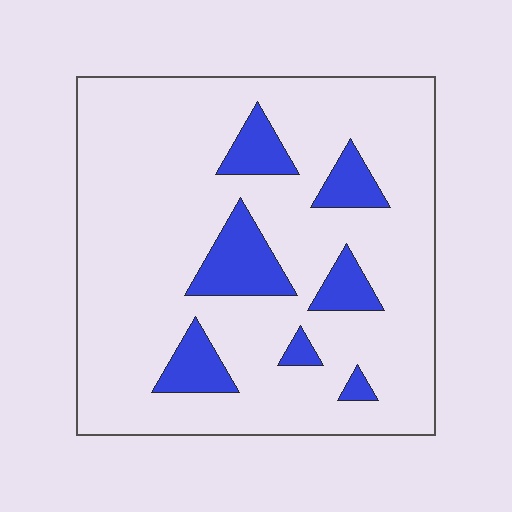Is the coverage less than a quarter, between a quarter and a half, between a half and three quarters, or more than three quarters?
Less than a quarter.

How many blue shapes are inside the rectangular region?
7.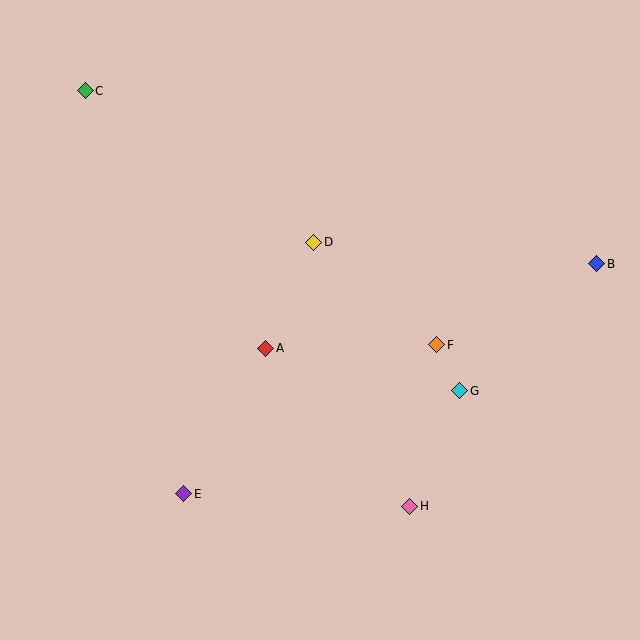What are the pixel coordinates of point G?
Point G is at (460, 391).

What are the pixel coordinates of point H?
Point H is at (410, 506).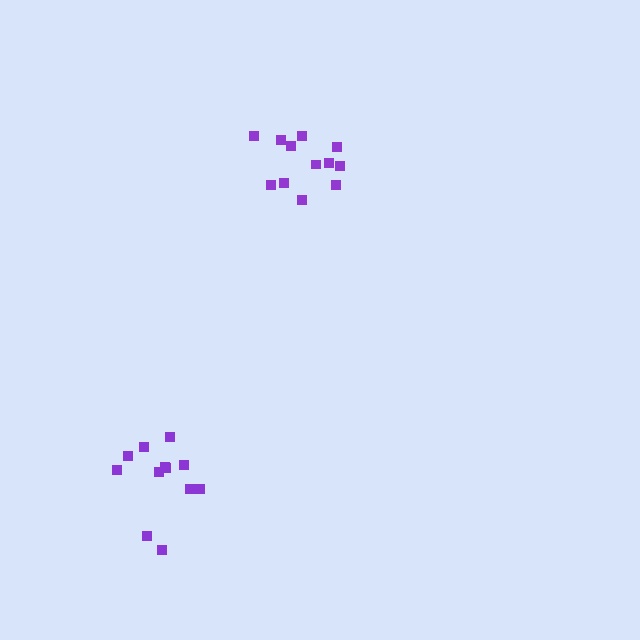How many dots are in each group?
Group 1: 12 dots, Group 2: 12 dots (24 total).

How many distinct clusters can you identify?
There are 2 distinct clusters.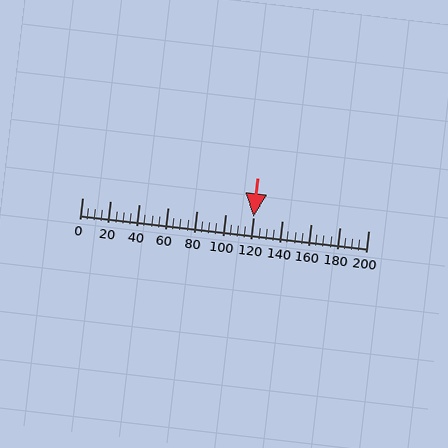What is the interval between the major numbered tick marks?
The major tick marks are spaced 20 units apart.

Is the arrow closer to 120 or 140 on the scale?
The arrow is closer to 120.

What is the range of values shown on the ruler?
The ruler shows values from 0 to 200.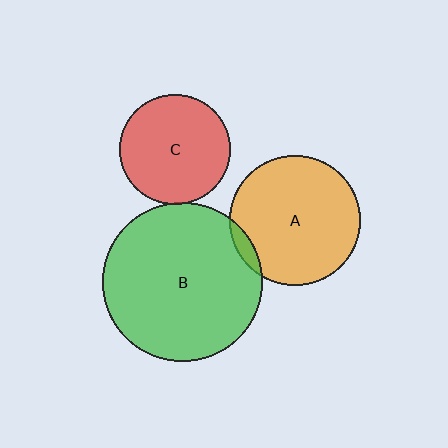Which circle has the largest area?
Circle B (green).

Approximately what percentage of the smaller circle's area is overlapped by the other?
Approximately 5%.